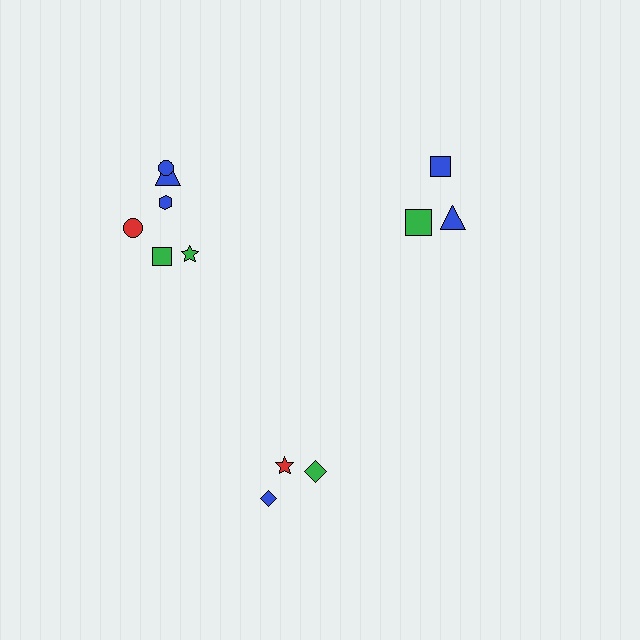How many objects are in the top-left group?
There are 6 objects.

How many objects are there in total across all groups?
There are 12 objects.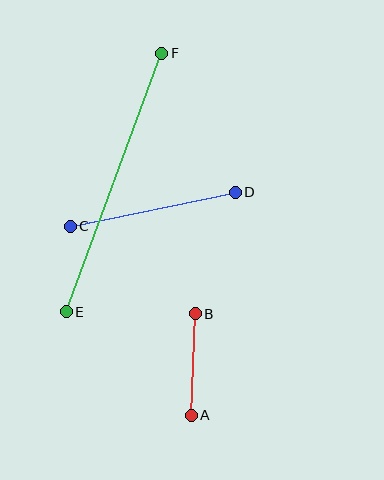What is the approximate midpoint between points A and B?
The midpoint is at approximately (193, 365) pixels.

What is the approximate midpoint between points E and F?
The midpoint is at approximately (114, 183) pixels.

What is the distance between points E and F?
The distance is approximately 275 pixels.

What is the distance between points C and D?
The distance is approximately 169 pixels.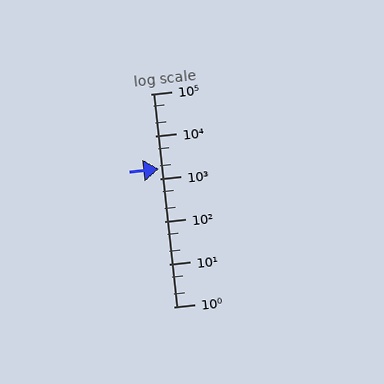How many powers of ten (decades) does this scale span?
The scale spans 5 decades, from 1 to 100000.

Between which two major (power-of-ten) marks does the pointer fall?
The pointer is between 1000 and 10000.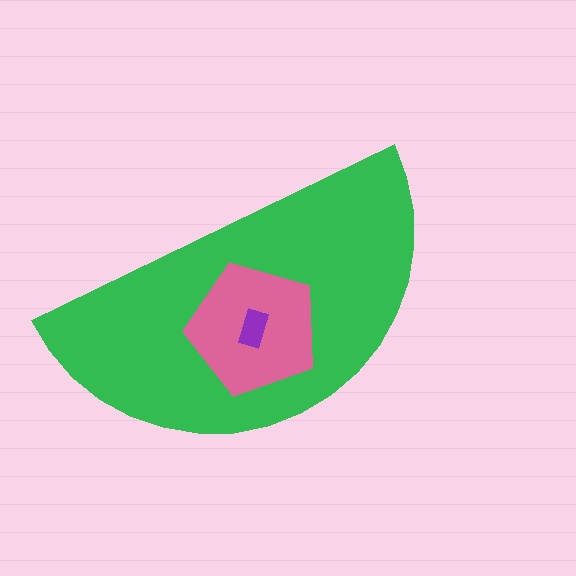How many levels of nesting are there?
3.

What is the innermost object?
The purple rectangle.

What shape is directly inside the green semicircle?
The pink pentagon.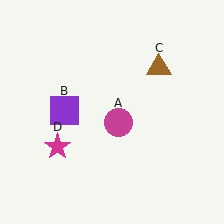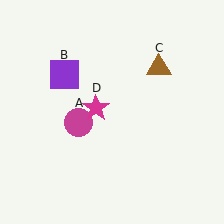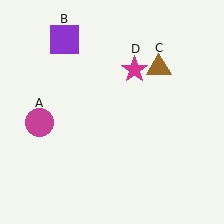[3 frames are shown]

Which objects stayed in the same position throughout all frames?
Brown triangle (object C) remained stationary.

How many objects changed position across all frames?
3 objects changed position: magenta circle (object A), purple square (object B), magenta star (object D).